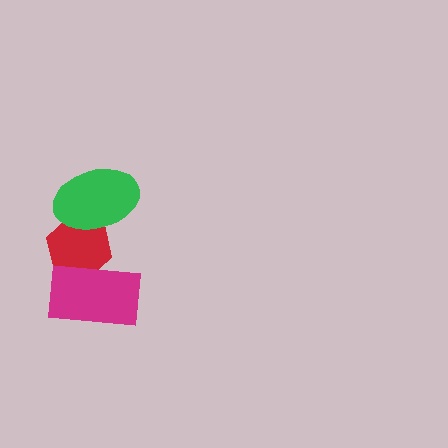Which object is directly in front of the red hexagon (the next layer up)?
The green ellipse is directly in front of the red hexagon.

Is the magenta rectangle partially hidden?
No, no other shape covers it.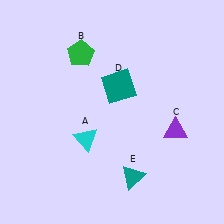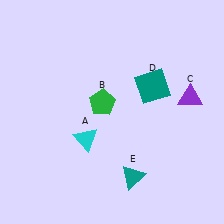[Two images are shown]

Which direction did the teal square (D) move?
The teal square (D) moved right.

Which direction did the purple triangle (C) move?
The purple triangle (C) moved up.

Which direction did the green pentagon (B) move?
The green pentagon (B) moved down.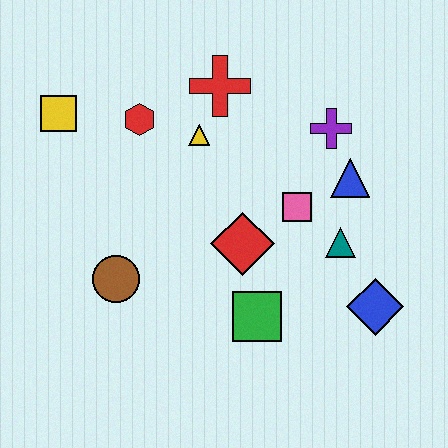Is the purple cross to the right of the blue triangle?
No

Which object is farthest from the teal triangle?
The yellow square is farthest from the teal triangle.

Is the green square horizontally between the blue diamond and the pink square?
No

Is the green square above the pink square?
No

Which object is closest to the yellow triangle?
The red cross is closest to the yellow triangle.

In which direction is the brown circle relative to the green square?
The brown circle is to the left of the green square.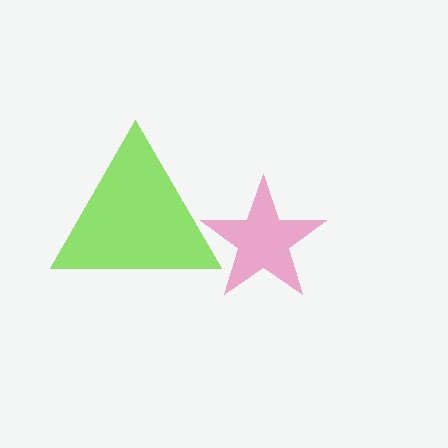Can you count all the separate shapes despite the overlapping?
Yes, there are 2 separate shapes.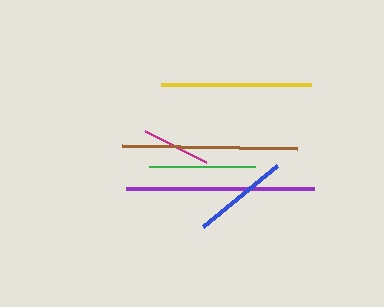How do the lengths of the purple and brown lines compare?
The purple and brown lines are approximately the same length.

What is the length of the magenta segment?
The magenta segment is approximately 68 pixels long.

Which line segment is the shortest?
The magenta line is the shortest at approximately 68 pixels.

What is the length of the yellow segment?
The yellow segment is approximately 150 pixels long.